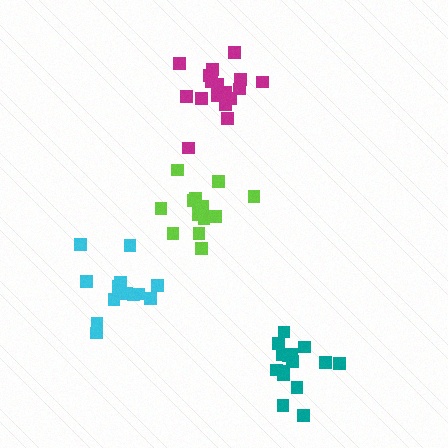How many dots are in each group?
Group 1: 19 dots, Group 2: 15 dots, Group 3: 15 dots, Group 4: 13 dots (62 total).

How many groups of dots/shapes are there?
There are 4 groups.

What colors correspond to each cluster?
The clusters are colored: magenta, lime, teal, cyan.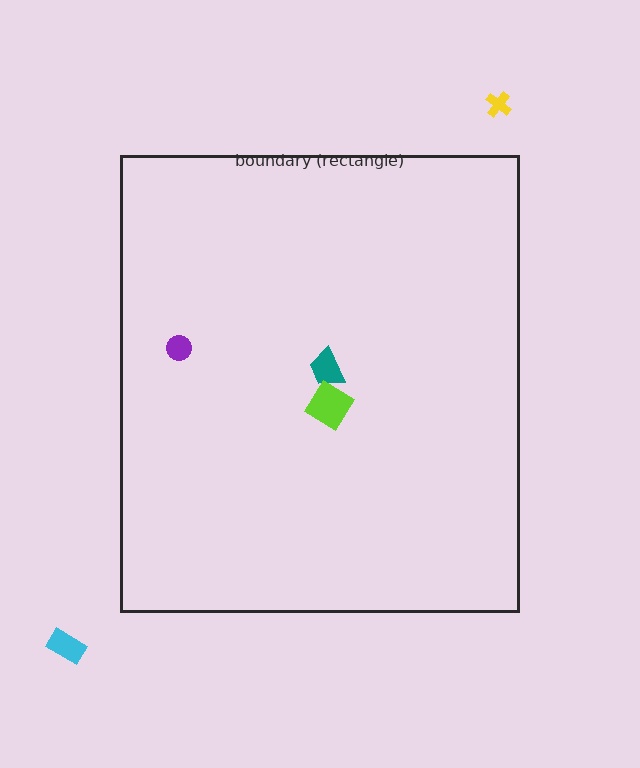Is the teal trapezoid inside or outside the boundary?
Inside.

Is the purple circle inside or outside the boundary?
Inside.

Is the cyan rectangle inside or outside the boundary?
Outside.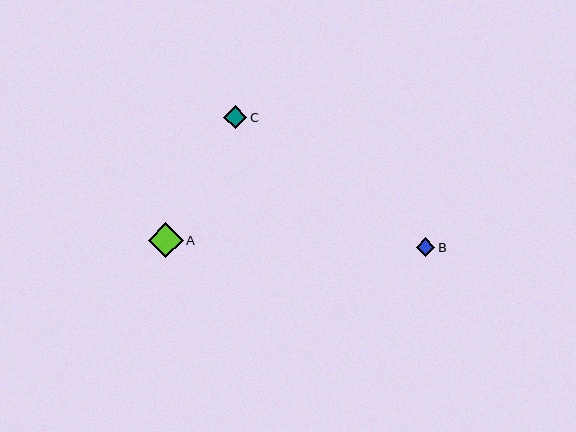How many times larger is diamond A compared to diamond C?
Diamond A is approximately 1.5 times the size of diamond C.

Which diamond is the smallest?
Diamond B is the smallest with a size of approximately 18 pixels.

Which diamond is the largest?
Diamond A is the largest with a size of approximately 35 pixels.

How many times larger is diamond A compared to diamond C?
Diamond A is approximately 1.5 times the size of diamond C.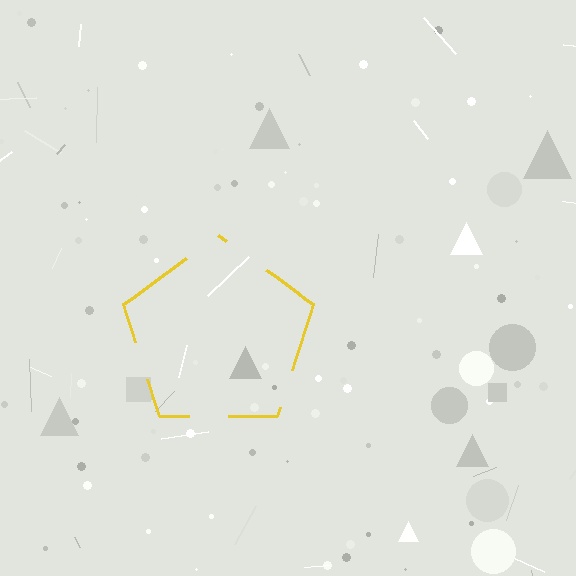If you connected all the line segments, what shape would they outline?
They would outline a pentagon.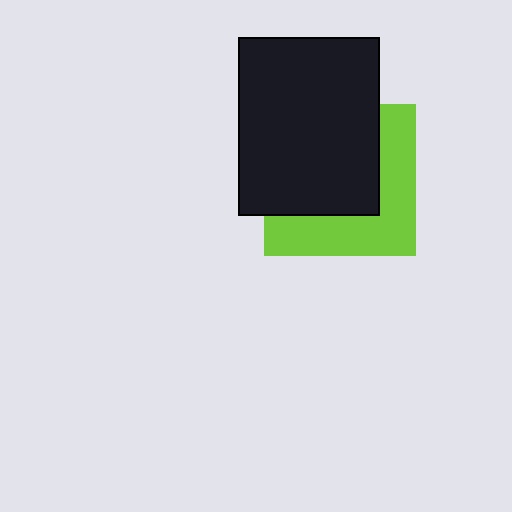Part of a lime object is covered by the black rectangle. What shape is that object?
It is a square.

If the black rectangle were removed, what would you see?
You would see the complete lime square.